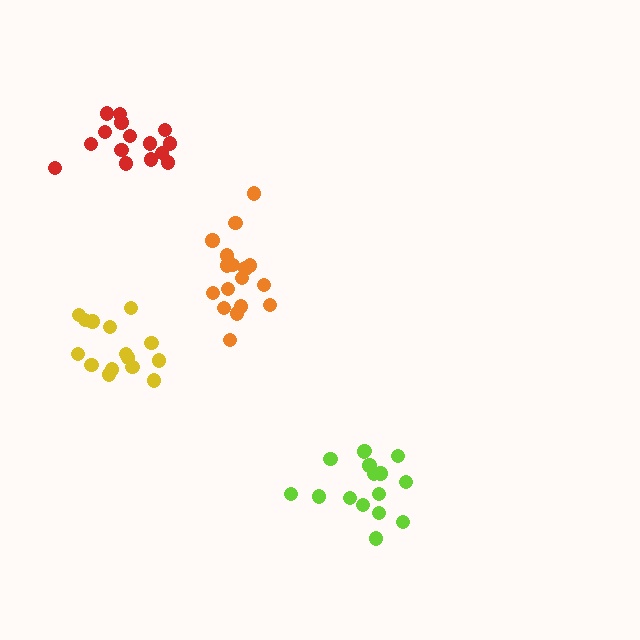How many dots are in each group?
Group 1: 16 dots, Group 2: 17 dots, Group 3: 15 dots, Group 4: 15 dots (63 total).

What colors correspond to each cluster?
The clusters are colored: lime, orange, red, yellow.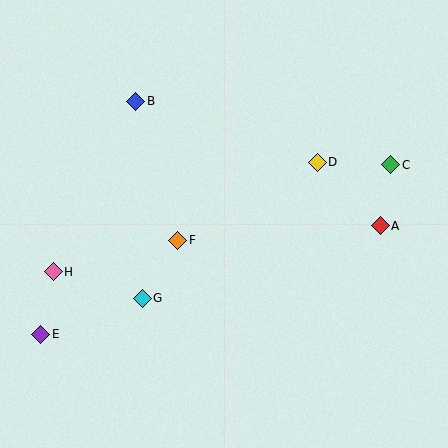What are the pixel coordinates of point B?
Point B is at (136, 101).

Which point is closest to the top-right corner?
Point C is closest to the top-right corner.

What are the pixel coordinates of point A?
Point A is at (380, 226).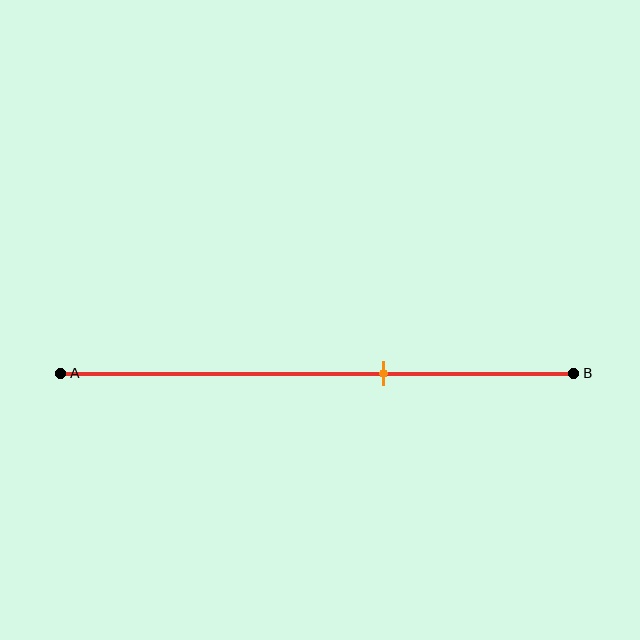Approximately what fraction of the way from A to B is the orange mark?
The orange mark is approximately 65% of the way from A to B.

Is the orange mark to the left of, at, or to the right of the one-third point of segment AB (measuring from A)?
The orange mark is to the right of the one-third point of segment AB.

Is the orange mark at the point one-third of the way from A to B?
No, the mark is at about 65% from A, not at the 33% one-third point.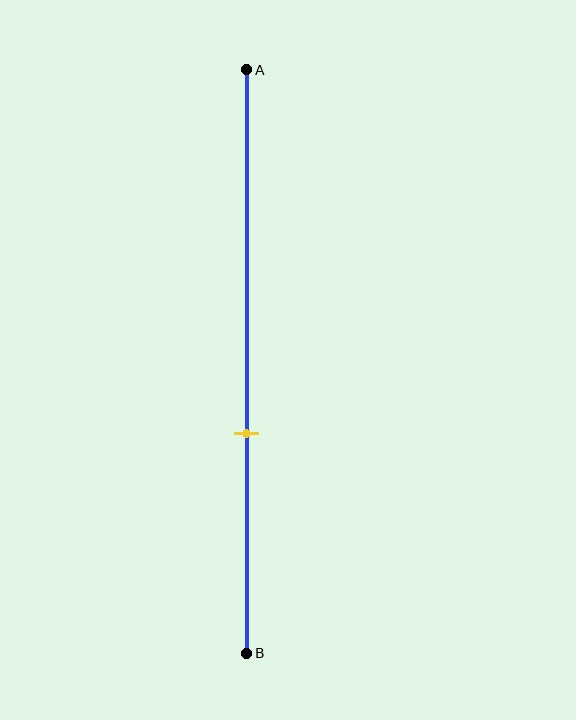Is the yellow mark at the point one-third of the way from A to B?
No, the mark is at about 60% from A, not at the 33% one-third point.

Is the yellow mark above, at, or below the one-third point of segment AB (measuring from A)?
The yellow mark is below the one-third point of segment AB.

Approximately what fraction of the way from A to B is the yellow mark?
The yellow mark is approximately 60% of the way from A to B.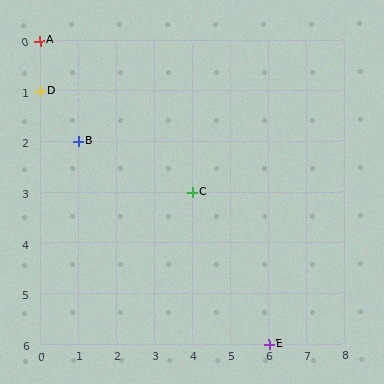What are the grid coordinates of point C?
Point C is at grid coordinates (4, 3).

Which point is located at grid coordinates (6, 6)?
Point E is at (6, 6).